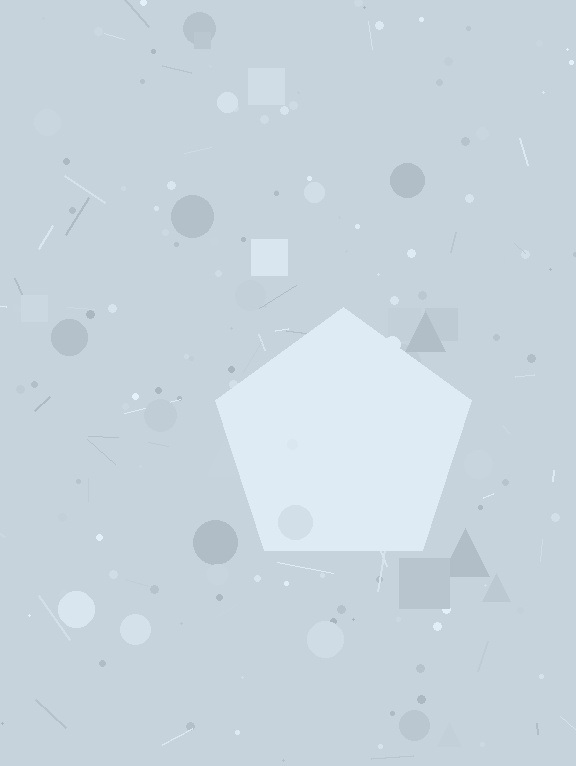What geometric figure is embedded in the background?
A pentagon is embedded in the background.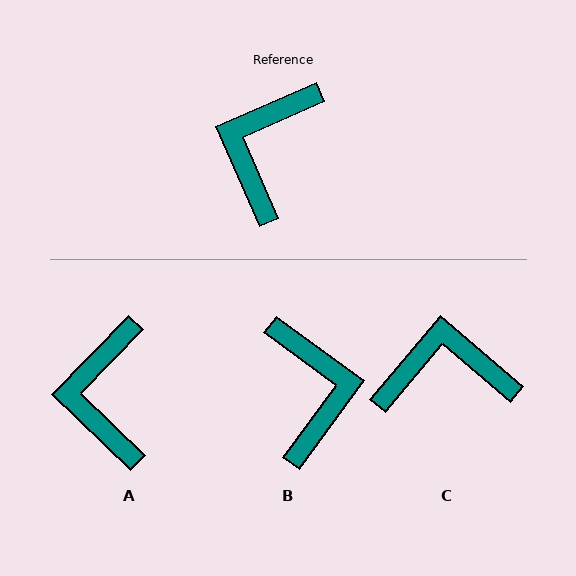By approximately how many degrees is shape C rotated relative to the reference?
Approximately 64 degrees clockwise.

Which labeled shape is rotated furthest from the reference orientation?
B, about 150 degrees away.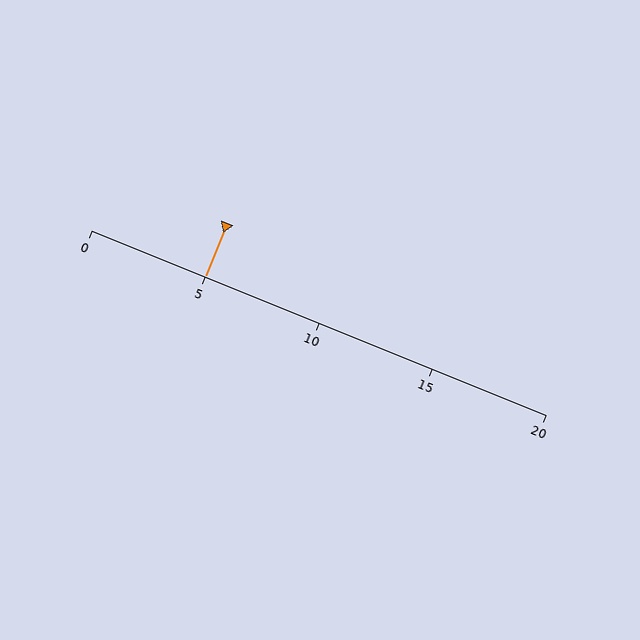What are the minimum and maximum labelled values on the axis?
The axis runs from 0 to 20.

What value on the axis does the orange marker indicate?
The marker indicates approximately 5.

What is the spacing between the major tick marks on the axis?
The major ticks are spaced 5 apart.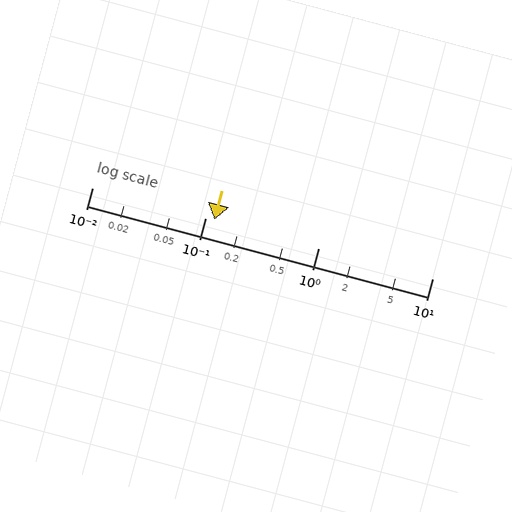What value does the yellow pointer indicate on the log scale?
The pointer indicates approximately 0.12.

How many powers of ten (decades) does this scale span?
The scale spans 3 decades, from 0.01 to 10.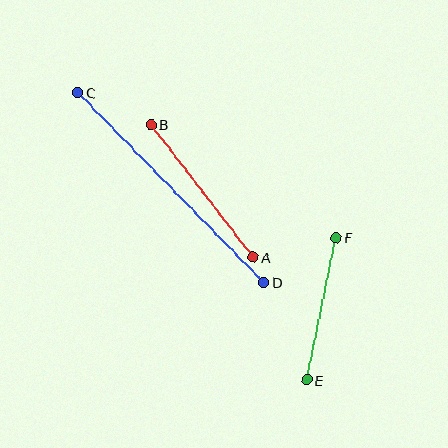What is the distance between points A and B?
The distance is approximately 168 pixels.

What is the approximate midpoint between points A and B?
The midpoint is at approximately (202, 191) pixels.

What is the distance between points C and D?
The distance is approximately 265 pixels.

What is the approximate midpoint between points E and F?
The midpoint is at approximately (321, 309) pixels.